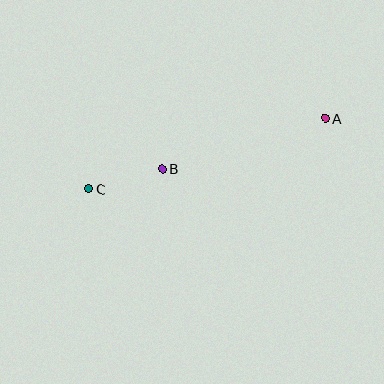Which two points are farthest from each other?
Points A and C are farthest from each other.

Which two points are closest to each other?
Points B and C are closest to each other.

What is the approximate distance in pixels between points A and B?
The distance between A and B is approximately 171 pixels.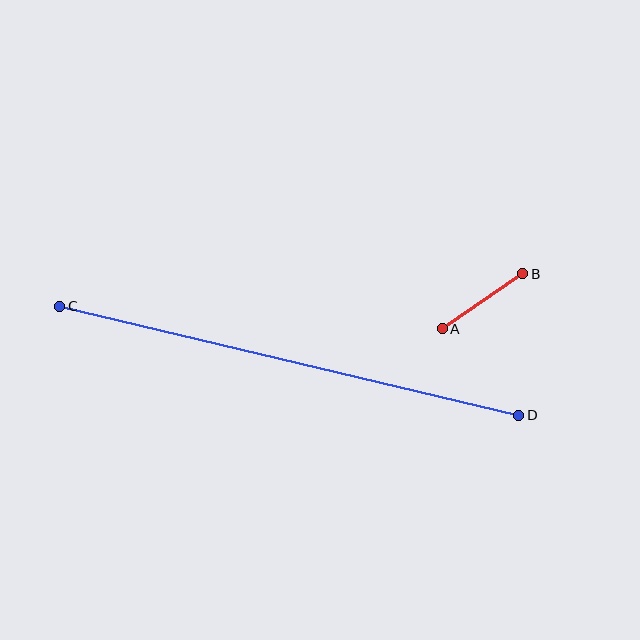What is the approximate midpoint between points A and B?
The midpoint is at approximately (482, 301) pixels.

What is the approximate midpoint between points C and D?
The midpoint is at approximately (289, 361) pixels.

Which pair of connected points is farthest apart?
Points C and D are farthest apart.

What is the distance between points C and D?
The distance is approximately 472 pixels.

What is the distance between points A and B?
The distance is approximately 98 pixels.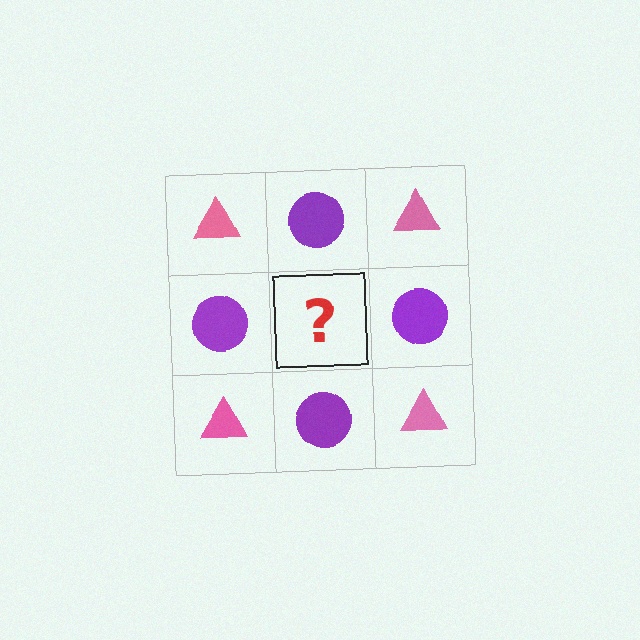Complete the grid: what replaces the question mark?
The question mark should be replaced with a pink triangle.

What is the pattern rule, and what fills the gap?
The rule is that it alternates pink triangle and purple circle in a checkerboard pattern. The gap should be filled with a pink triangle.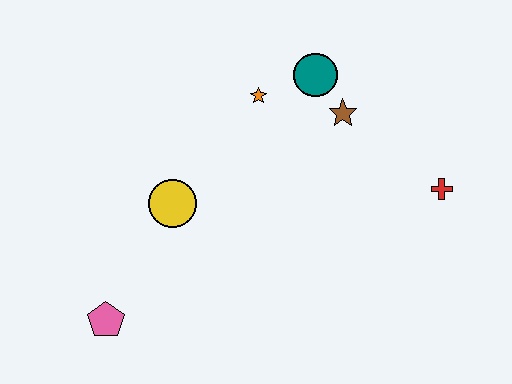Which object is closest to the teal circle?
The brown star is closest to the teal circle.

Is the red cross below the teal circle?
Yes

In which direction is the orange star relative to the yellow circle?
The orange star is above the yellow circle.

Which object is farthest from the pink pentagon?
The red cross is farthest from the pink pentagon.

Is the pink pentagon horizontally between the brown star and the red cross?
No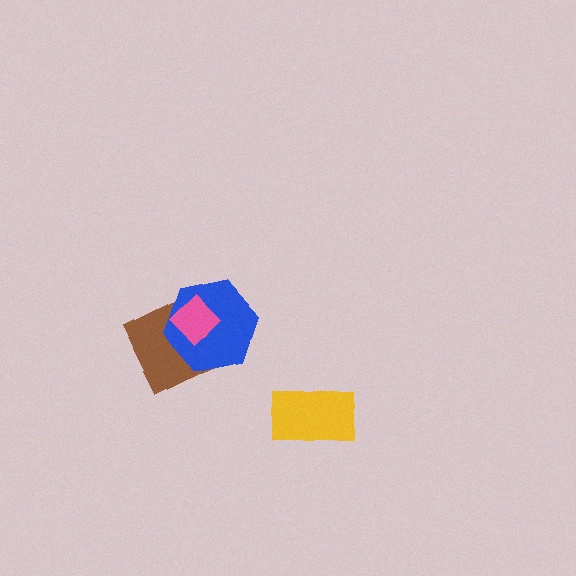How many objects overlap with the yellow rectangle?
0 objects overlap with the yellow rectangle.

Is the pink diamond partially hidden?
No, no other shape covers it.